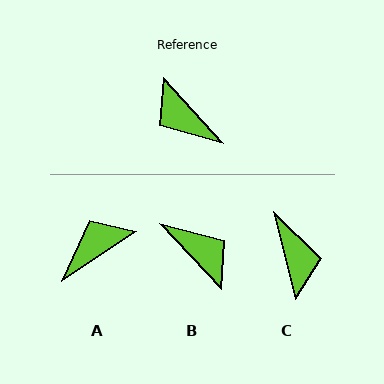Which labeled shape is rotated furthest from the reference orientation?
B, about 179 degrees away.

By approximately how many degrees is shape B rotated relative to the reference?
Approximately 179 degrees clockwise.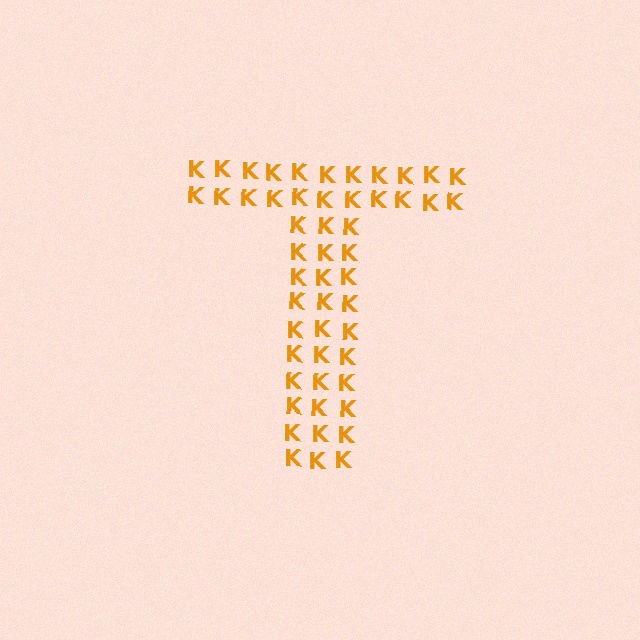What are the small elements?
The small elements are letter K's.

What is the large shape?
The large shape is the letter T.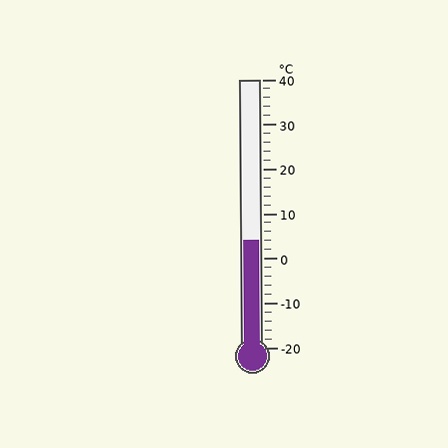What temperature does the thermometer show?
The thermometer shows approximately 4°C.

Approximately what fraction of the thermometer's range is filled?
The thermometer is filled to approximately 40% of its range.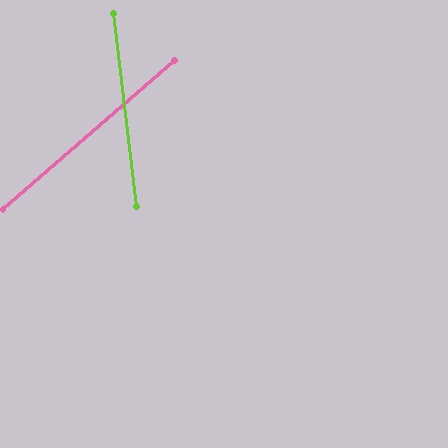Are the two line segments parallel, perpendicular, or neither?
Neither parallel nor perpendicular — they differ by about 56°.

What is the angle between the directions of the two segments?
Approximately 56 degrees.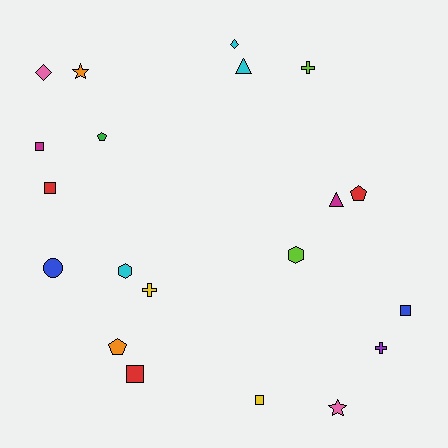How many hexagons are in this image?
There are 2 hexagons.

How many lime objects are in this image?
There are 2 lime objects.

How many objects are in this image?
There are 20 objects.